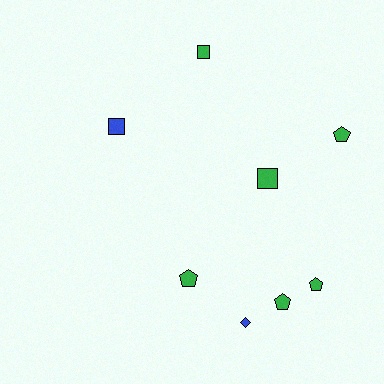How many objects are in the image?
There are 8 objects.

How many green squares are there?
There are 2 green squares.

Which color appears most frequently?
Green, with 6 objects.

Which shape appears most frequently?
Pentagon, with 4 objects.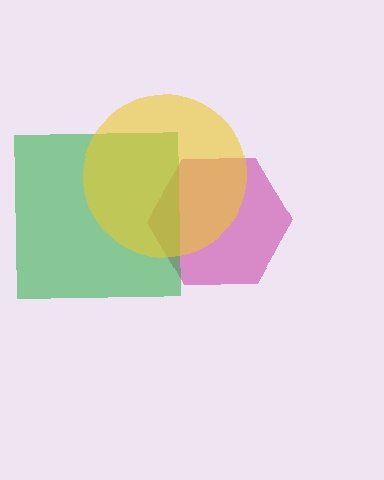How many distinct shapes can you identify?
There are 3 distinct shapes: a magenta hexagon, a green square, a yellow circle.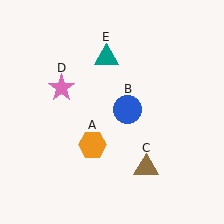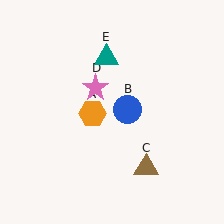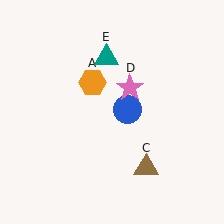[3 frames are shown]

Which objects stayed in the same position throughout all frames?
Blue circle (object B) and brown triangle (object C) and teal triangle (object E) remained stationary.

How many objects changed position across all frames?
2 objects changed position: orange hexagon (object A), pink star (object D).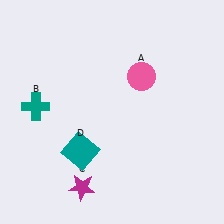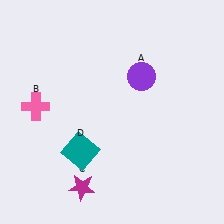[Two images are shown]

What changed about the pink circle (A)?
In Image 1, A is pink. In Image 2, it changed to purple.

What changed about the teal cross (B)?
In Image 1, B is teal. In Image 2, it changed to pink.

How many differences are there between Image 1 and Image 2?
There are 2 differences between the two images.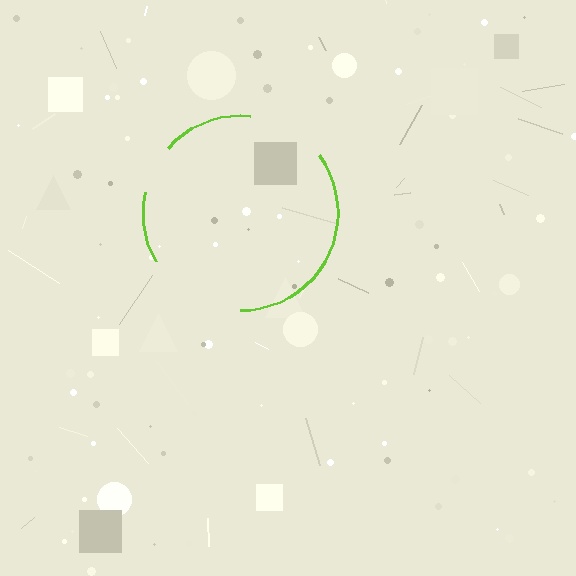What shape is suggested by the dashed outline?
The dashed outline suggests a circle.